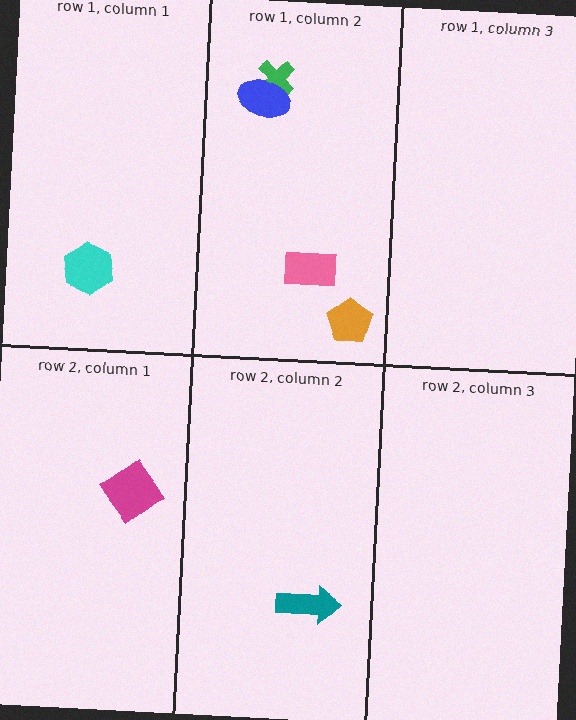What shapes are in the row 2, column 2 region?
The teal arrow.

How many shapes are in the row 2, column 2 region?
1.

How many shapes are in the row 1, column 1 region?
1.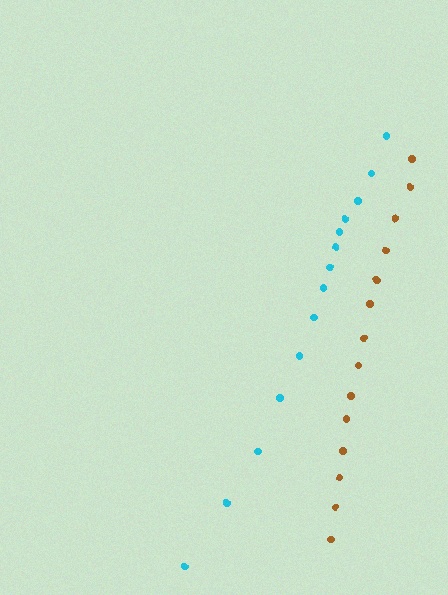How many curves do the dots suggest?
There are 2 distinct paths.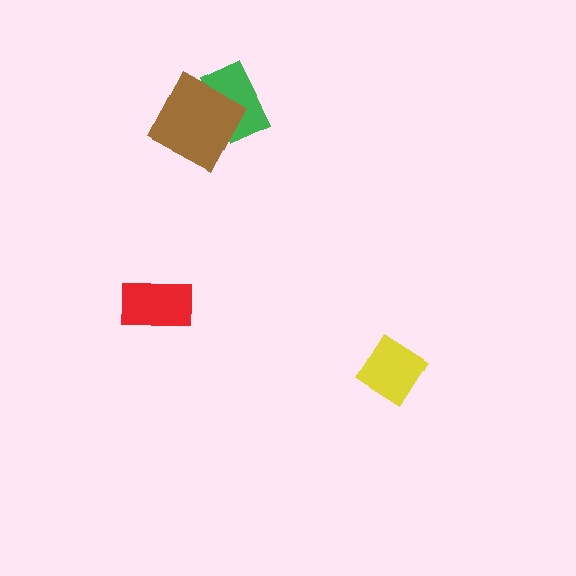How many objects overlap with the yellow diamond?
0 objects overlap with the yellow diamond.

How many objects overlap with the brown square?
1 object overlaps with the brown square.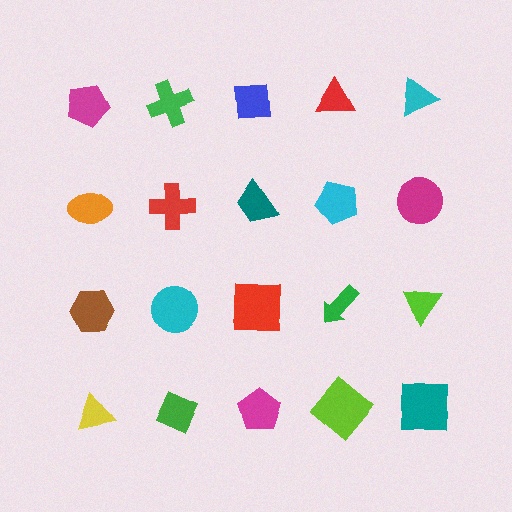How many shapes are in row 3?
5 shapes.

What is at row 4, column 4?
A lime diamond.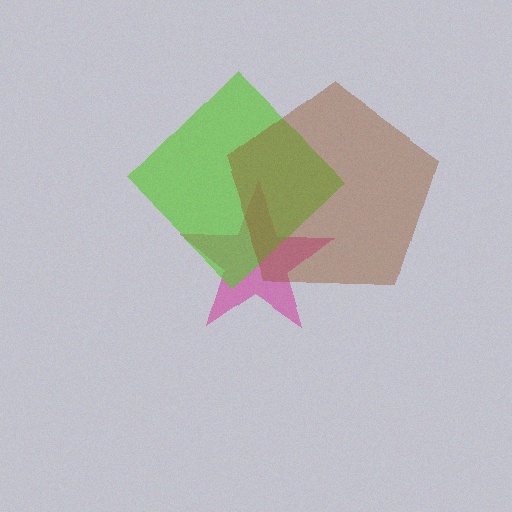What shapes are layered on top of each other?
The layered shapes are: a magenta star, a lime diamond, a brown pentagon.